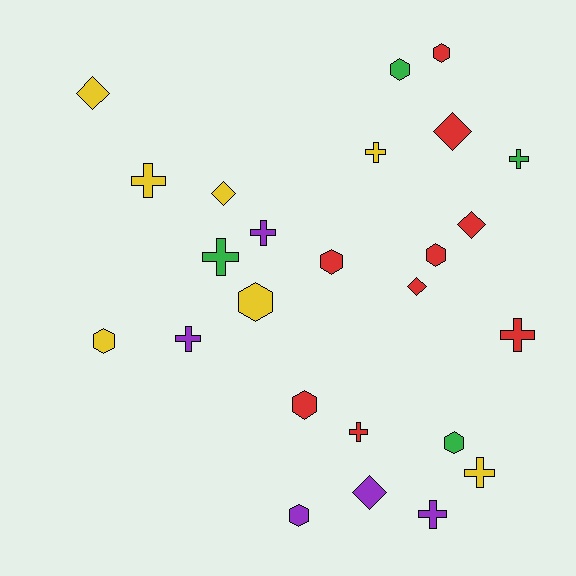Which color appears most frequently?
Red, with 9 objects.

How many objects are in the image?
There are 25 objects.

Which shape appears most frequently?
Cross, with 10 objects.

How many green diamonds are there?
There are no green diamonds.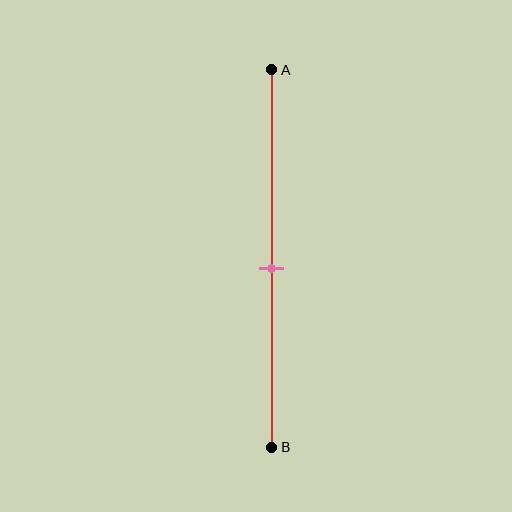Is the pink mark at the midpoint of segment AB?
Yes, the mark is approximately at the midpoint.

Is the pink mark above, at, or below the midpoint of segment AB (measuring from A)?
The pink mark is approximately at the midpoint of segment AB.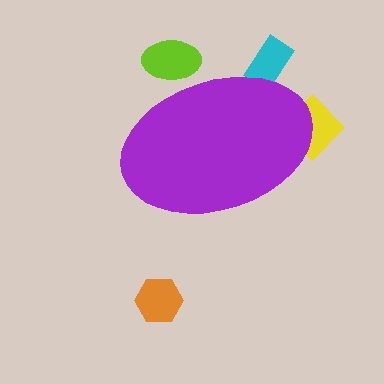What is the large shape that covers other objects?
A purple ellipse.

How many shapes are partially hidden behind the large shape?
3 shapes are partially hidden.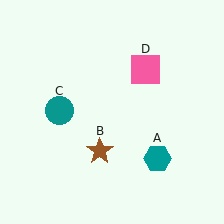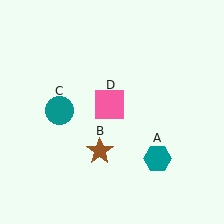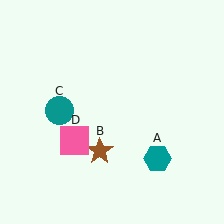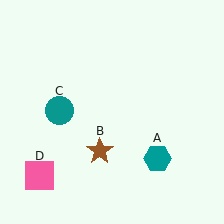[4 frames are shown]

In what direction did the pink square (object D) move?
The pink square (object D) moved down and to the left.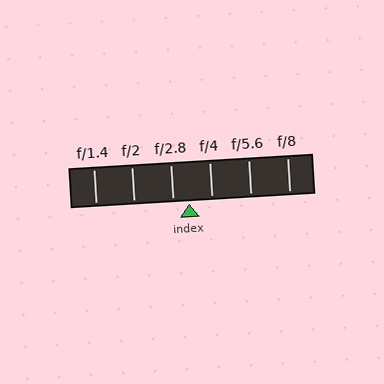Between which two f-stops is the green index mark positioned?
The index mark is between f/2.8 and f/4.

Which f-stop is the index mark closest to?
The index mark is closest to f/2.8.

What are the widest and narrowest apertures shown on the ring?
The widest aperture shown is f/1.4 and the narrowest is f/8.